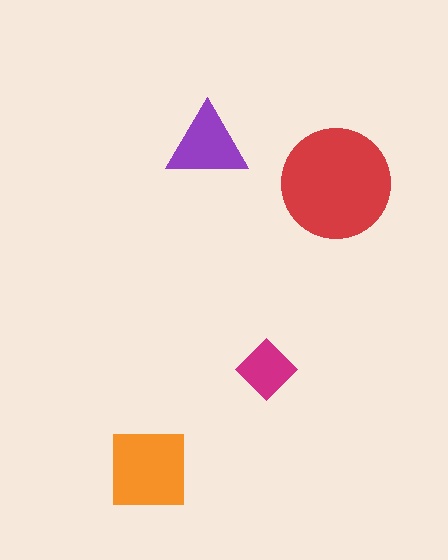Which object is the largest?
The red circle.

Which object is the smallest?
The magenta diamond.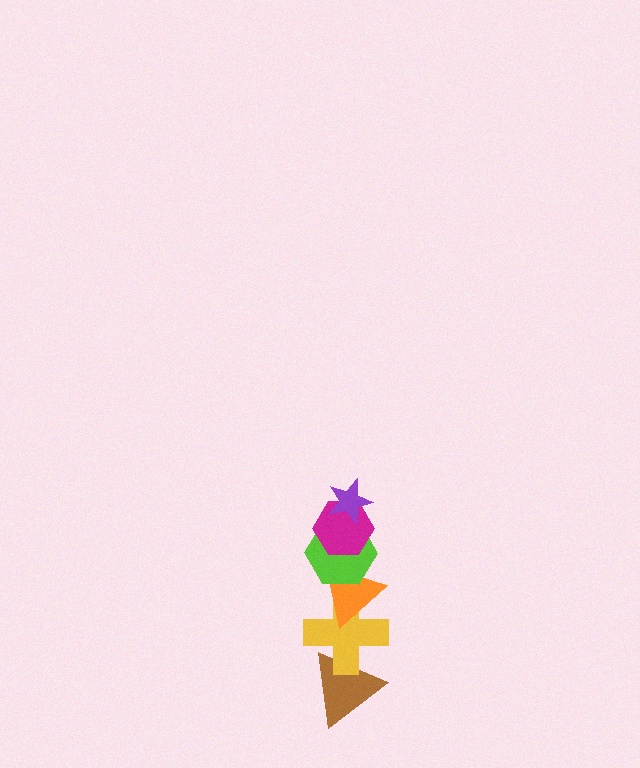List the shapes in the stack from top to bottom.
From top to bottom: the purple star, the magenta hexagon, the lime hexagon, the orange triangle, the yellow cross, the brown triangle.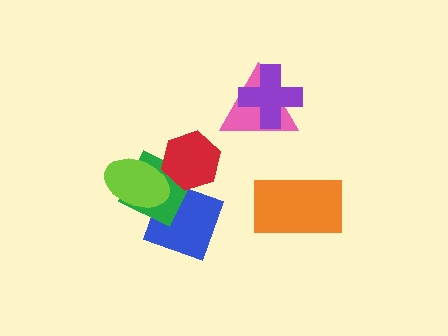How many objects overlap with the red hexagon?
2 objects overlap with the red hexagon.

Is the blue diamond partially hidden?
Yes, it is partially covered by another shape.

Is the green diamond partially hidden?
Yes, it is partially covered by another shape.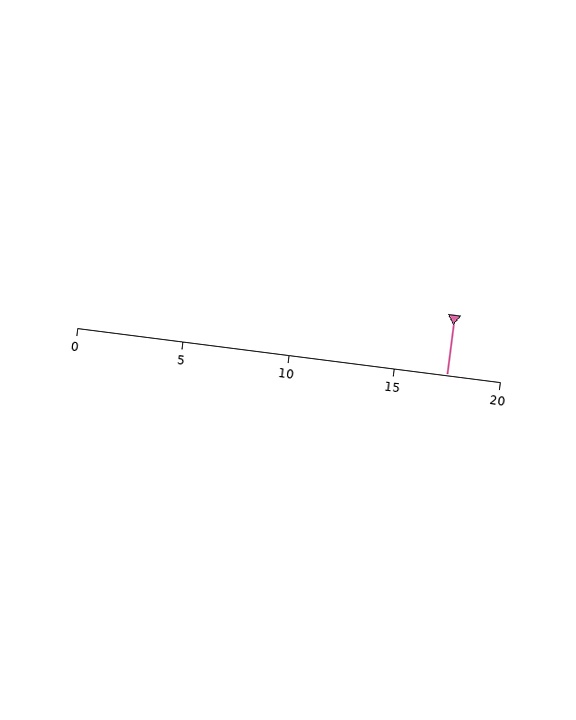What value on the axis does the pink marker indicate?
The marker indicates approximately 17.5.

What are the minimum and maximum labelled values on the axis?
The axis runs from 0 to 20.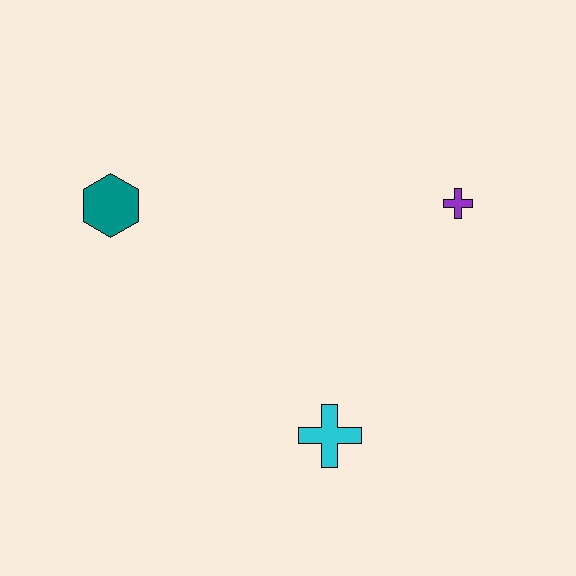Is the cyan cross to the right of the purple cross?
No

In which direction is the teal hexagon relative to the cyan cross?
The teal hexagon is above the cyan cross.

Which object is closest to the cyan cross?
The purple cross is closest to the cyan cross.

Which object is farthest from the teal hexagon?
The purple cross is farthest from the teal hexagon.